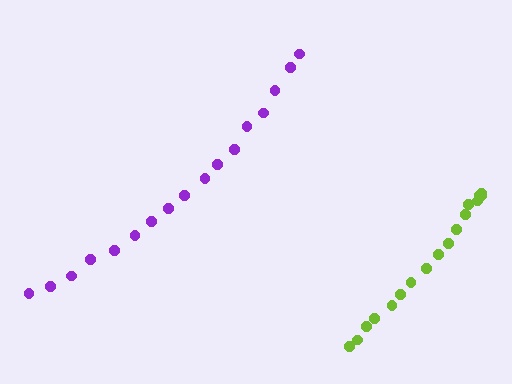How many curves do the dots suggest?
There are 2 distinct paths.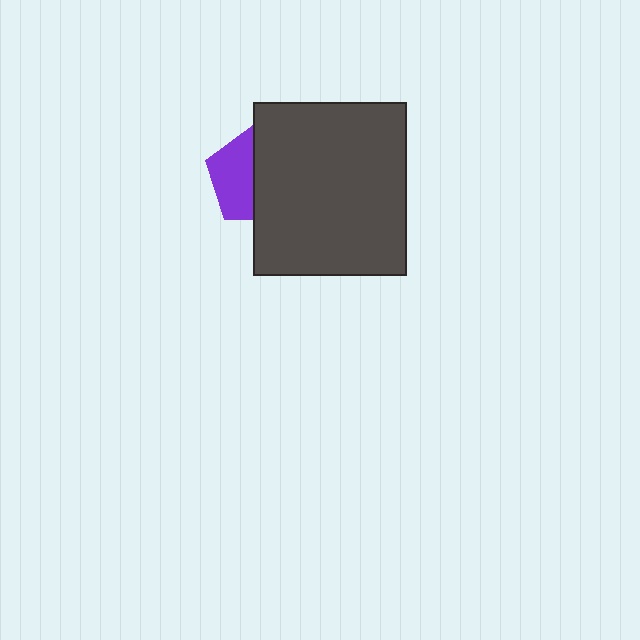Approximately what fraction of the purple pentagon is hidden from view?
Roughly 53% of the purple pentagon is hidden behind the dark gray rectangle.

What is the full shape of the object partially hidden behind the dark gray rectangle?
The partially hidden object is a purple pentagon.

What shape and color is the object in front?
The object in front is a dark gray rectangle.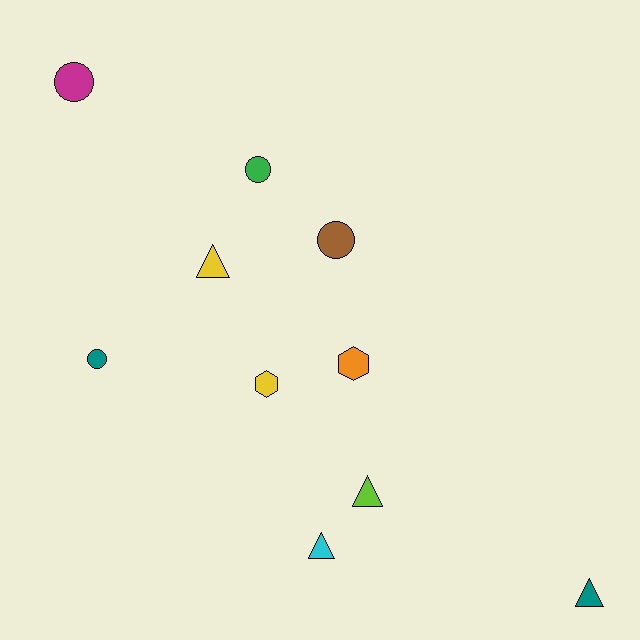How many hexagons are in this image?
There are 2 hexagons.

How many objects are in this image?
There are 10 objects.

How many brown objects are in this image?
There is 1 brown object.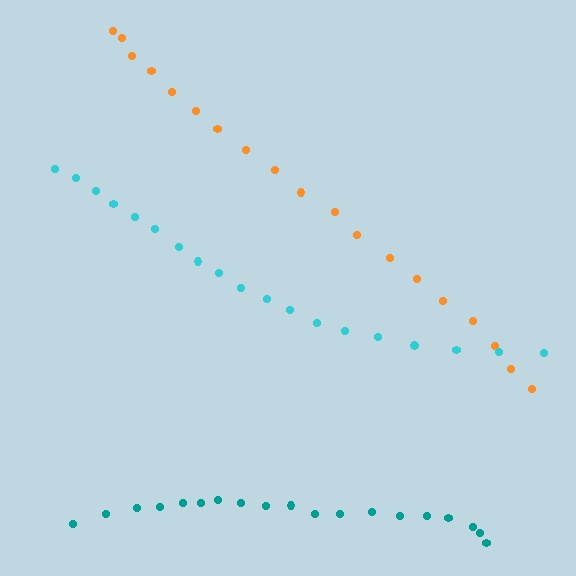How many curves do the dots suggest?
There are 3 distinct paths.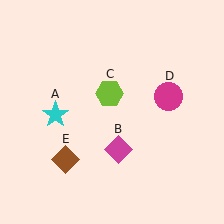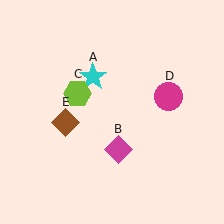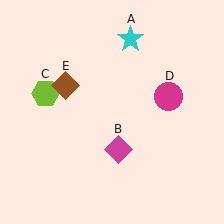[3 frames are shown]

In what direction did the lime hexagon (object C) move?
The lime hexagon (object C) moved left.